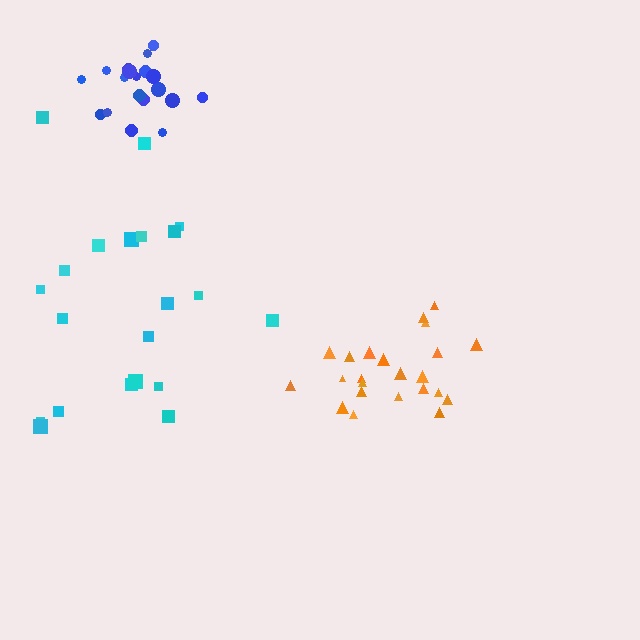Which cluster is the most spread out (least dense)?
Cyan.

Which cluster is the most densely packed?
Blue.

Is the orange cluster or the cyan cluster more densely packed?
Orange.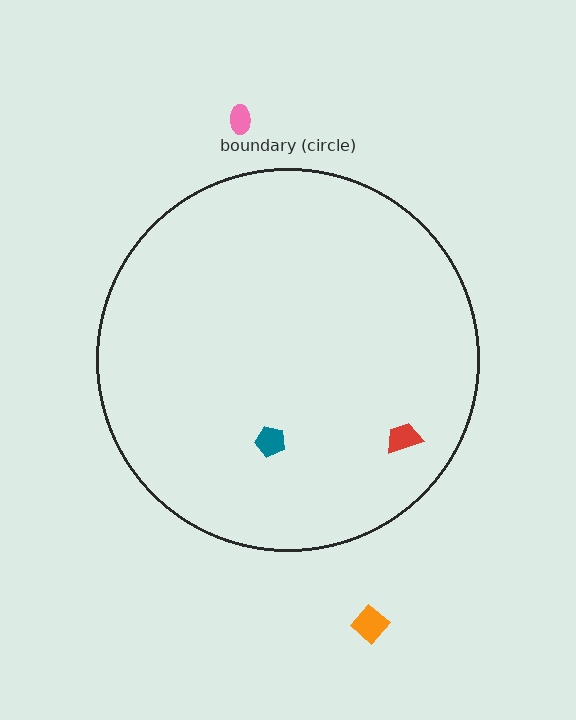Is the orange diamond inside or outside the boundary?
Outside.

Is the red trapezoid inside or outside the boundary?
Inside.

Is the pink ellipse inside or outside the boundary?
Outside.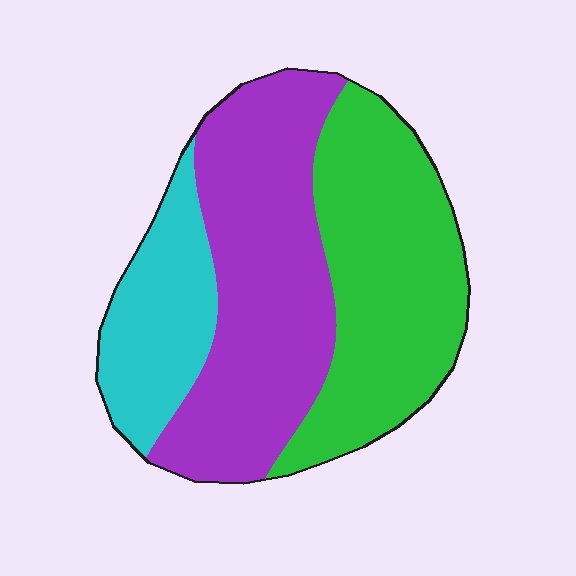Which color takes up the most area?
Purple, at roughly 45%.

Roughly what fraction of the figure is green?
Green covers around 40% of the figure.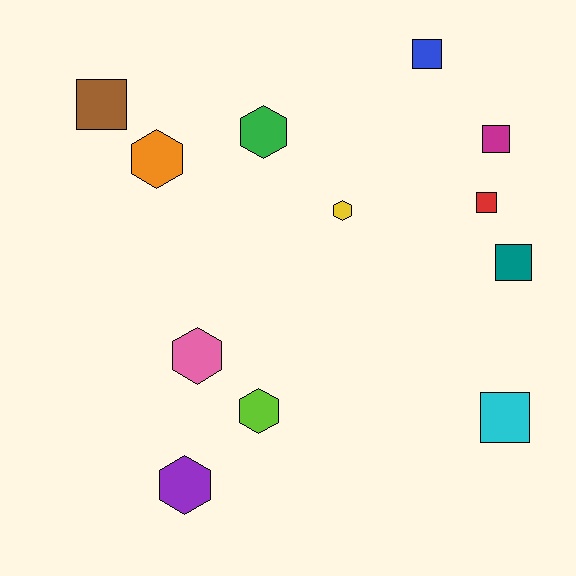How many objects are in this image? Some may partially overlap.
There are 12 objects.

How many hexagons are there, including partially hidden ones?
There are 6 hexagons.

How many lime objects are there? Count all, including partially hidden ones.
There is 1 lime object.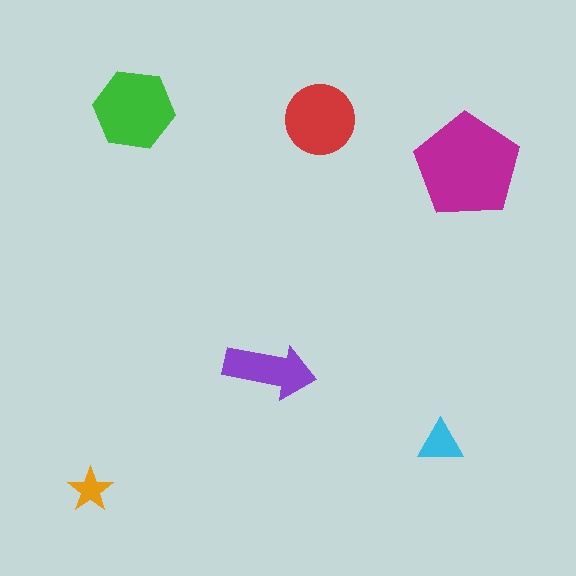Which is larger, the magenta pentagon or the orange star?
The magenta pentagon.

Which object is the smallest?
The orange star.